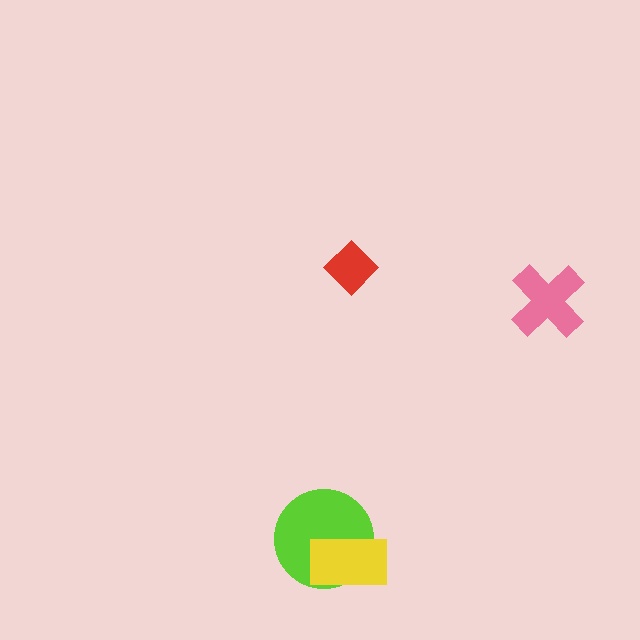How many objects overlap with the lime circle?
1 object overlaps with the lime circle.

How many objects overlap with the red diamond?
0 objects overlap with the red diamond.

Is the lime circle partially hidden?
Yes, it is partially covered by another shape.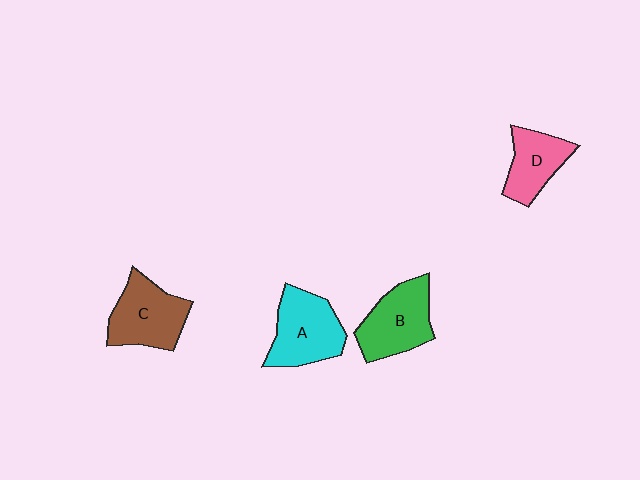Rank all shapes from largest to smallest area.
From largest to smallest: A (cyan), C (brown), B (green), D (pink).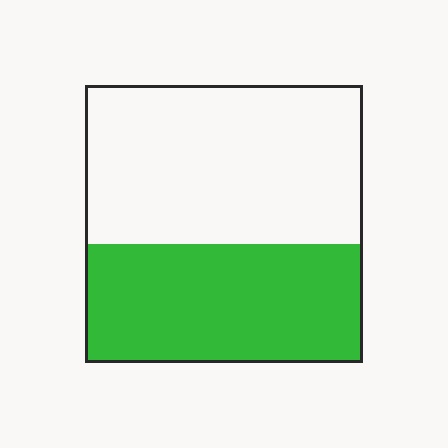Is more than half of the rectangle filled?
No.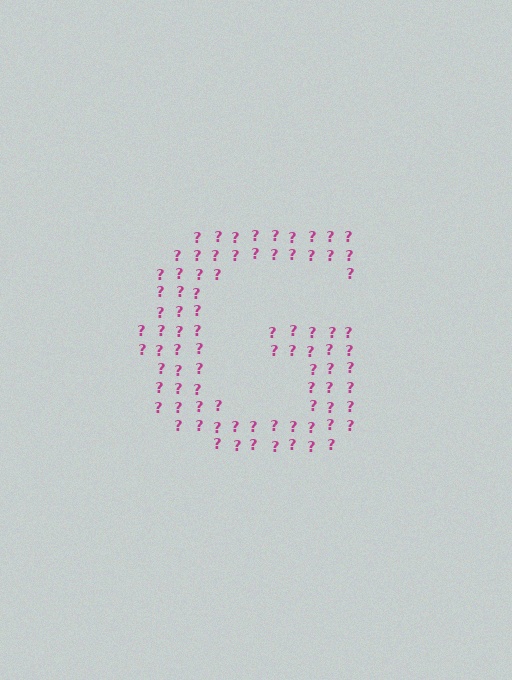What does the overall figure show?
The overall figure shows the letter G.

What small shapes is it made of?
It is made of small question marks.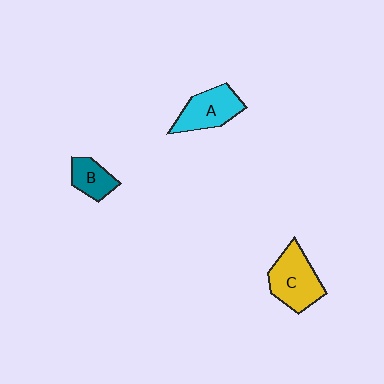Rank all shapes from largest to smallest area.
From largest to smallest: C (yellow), A (cyan), B (teal).